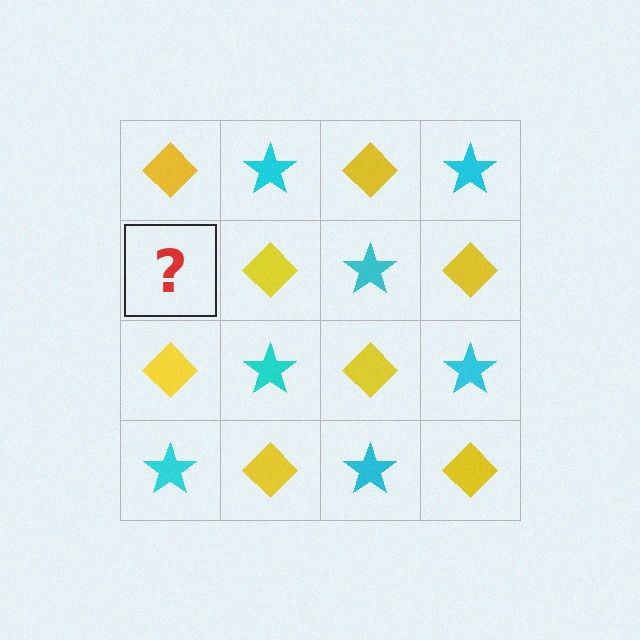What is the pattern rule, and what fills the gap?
The rule is that it alternates yellow diamond and cyan star in a checkerboard pattern. The gap should be filled with a cyan star.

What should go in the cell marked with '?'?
The missing cell should contain a cyan star.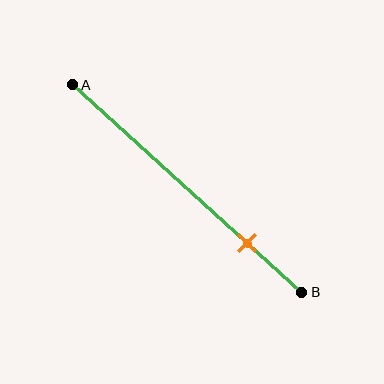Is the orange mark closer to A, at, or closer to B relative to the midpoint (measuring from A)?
The orange mark is closer to point B than the midpoint of segment AB.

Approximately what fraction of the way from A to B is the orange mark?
The orange mark is approximately 75% of the way from A to B.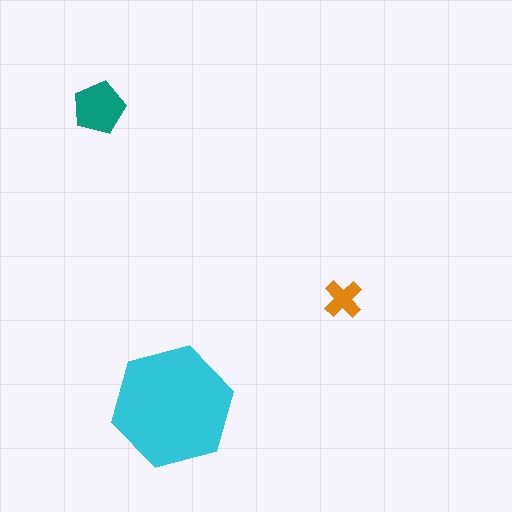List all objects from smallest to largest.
The orange cross, the teal pentagon, the cyan hexagon.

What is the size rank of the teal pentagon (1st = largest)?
2nd.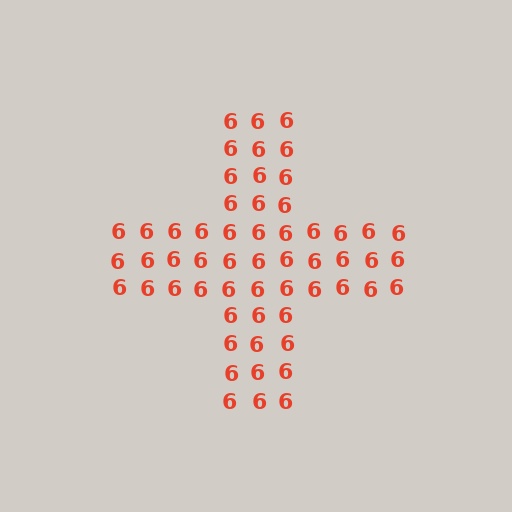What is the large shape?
The large shape is a cross.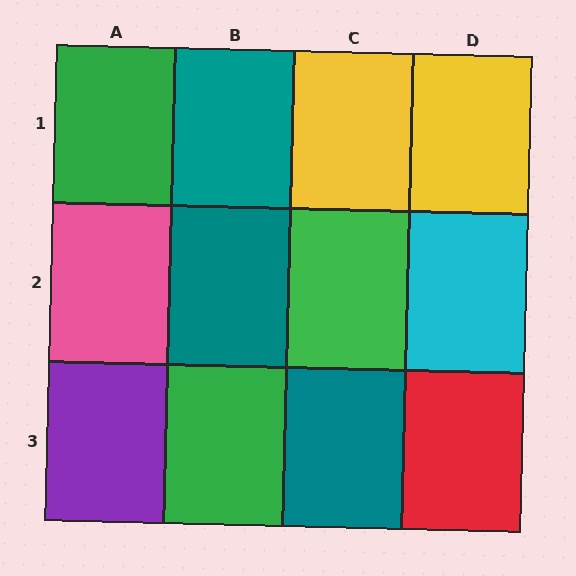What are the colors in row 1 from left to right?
Green, teal, yellow, yellow.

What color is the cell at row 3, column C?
Teal.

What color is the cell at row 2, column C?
Green.